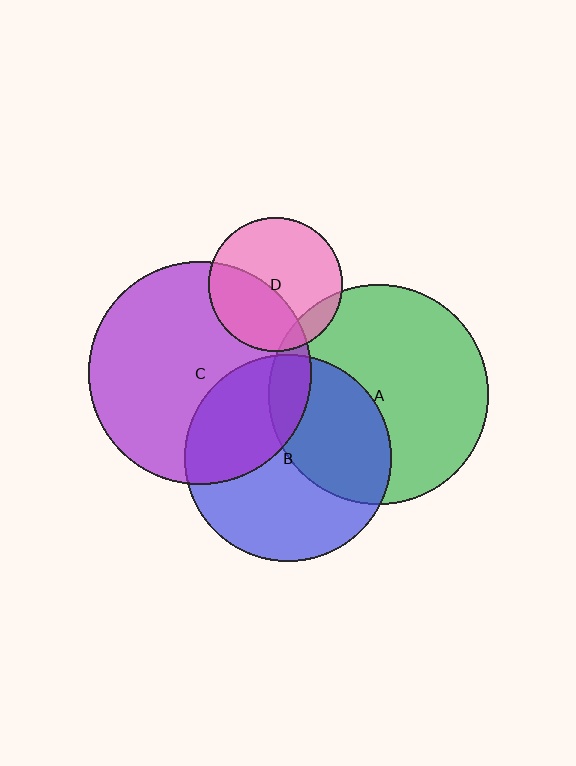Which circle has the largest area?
Circle C (purple).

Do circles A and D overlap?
Yes.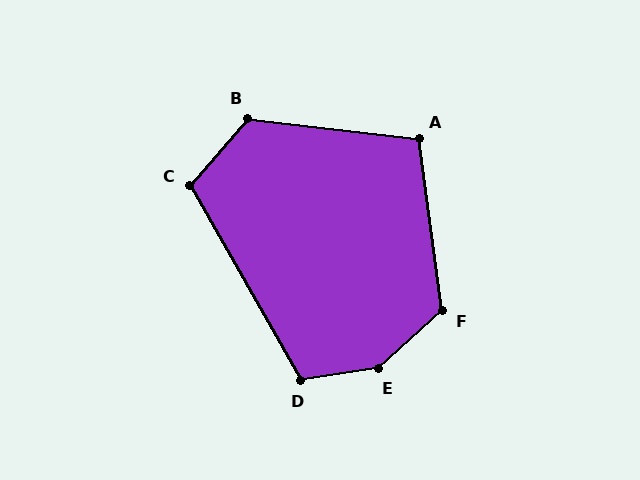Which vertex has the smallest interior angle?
A, at approximately 105 degrees.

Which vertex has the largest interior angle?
E, at approximately 146 degrees.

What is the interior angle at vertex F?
Approximately 124 degrees (obtuse).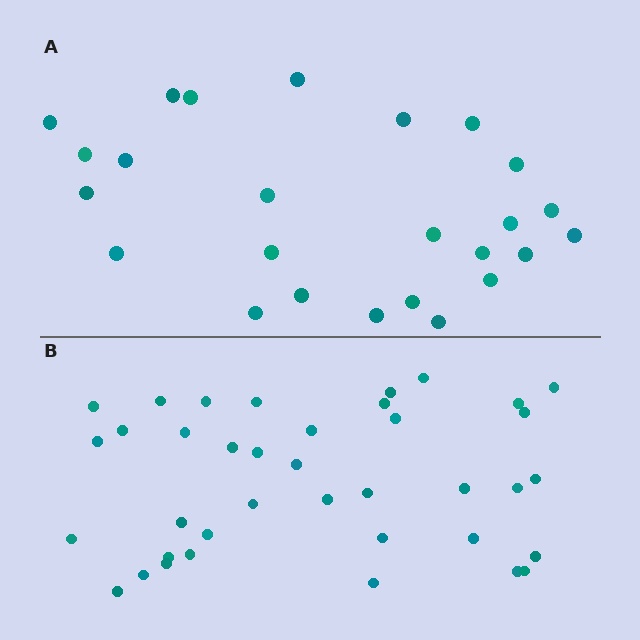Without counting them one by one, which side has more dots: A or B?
Region B (the bottom region) has more dots.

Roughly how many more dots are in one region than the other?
Region B has approximately 15 more dots than region A.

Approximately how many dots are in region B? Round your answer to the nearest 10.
About 40 dots. (The exact count is 38, which rounds to 40.)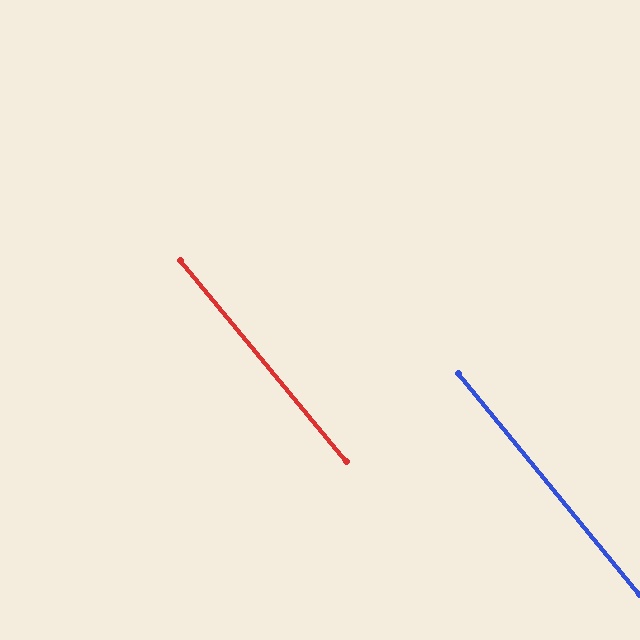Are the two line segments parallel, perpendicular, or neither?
Parallel — their directions differ by only 0.1°.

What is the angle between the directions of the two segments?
Approximately 0 degrees.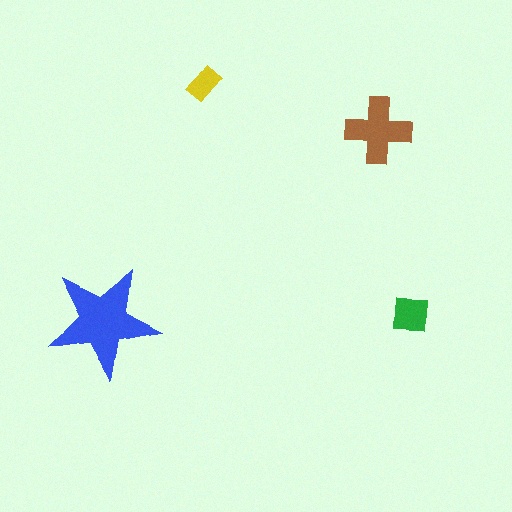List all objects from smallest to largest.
The yellow rectangle, the green square, the brown cross, the blue star.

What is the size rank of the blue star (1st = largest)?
1st.